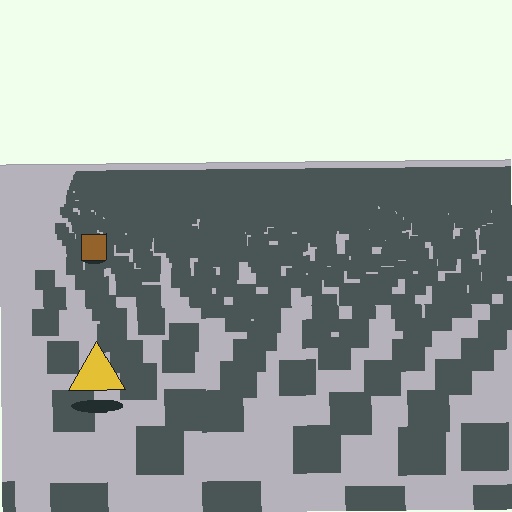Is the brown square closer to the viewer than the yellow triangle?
No. The yellow triangle is closer — you can tell from the texture gradient: the ground texture is coarser near it.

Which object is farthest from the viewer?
The brown square is farthest from the viewer. It appears smaller and the ground texture around it is denser.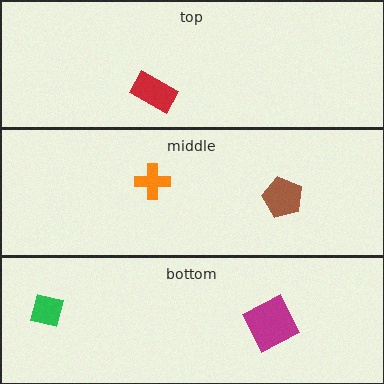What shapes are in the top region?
The red rectangle.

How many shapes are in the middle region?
2.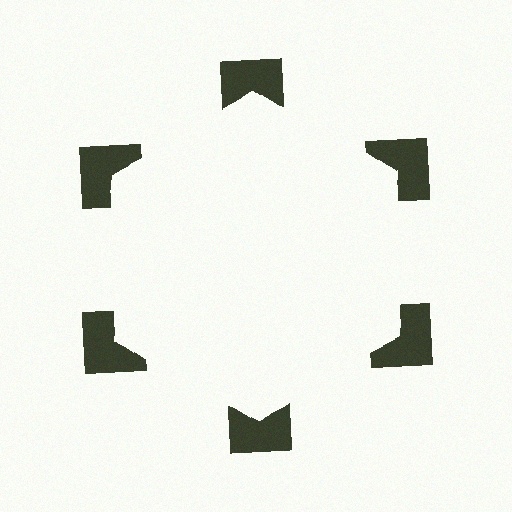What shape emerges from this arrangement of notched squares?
An illusory hexagon — its edges are inferred from the aligned wedge cuts in the notched squares, not physically drawn.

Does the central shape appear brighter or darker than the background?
It typically appears slightly brighter than the background, even though no actual brightness change is drawn.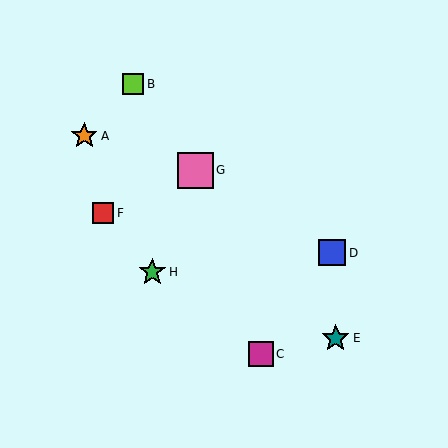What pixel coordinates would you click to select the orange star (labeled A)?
Click at (84, 136) to select the orange star A.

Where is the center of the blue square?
The center of the blue square is at (332, 253).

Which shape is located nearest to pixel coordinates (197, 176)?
The pink square (labeled G) at (195, 170) is nearest to that location.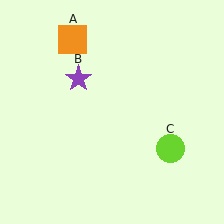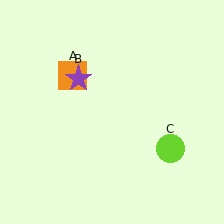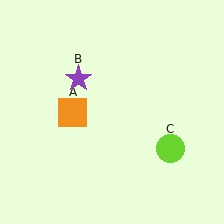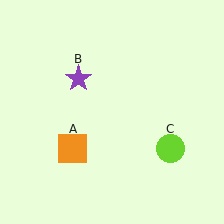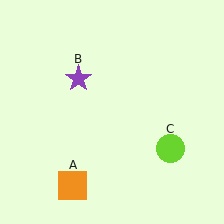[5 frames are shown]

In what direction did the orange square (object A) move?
The orange square (object A) moved down.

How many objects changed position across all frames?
1 object changed position: orange square (object A).